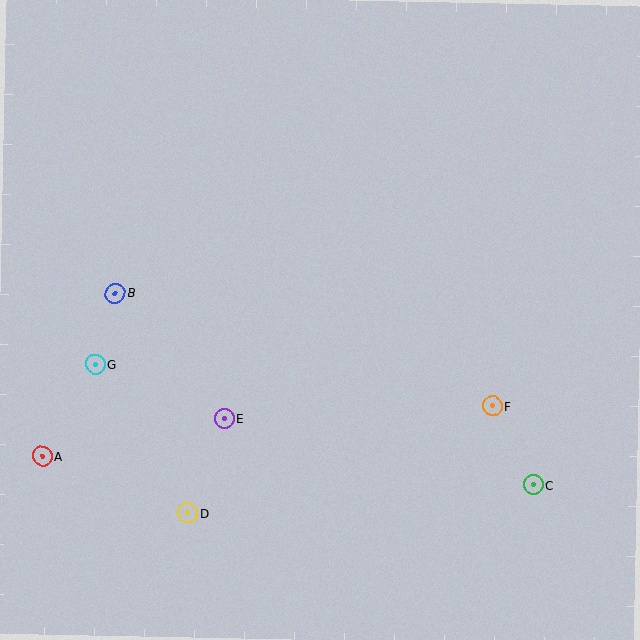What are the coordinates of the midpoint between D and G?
The midpoint between D and G is at (142, 439).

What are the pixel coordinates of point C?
Point C is at (533, 485).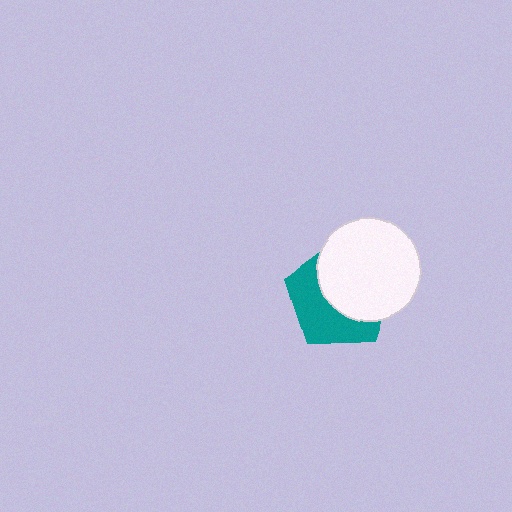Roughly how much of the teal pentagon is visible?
About half of it is visible (roughly 45%).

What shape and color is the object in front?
The object in front is a white circle.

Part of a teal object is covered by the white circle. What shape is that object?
It is a pentagon.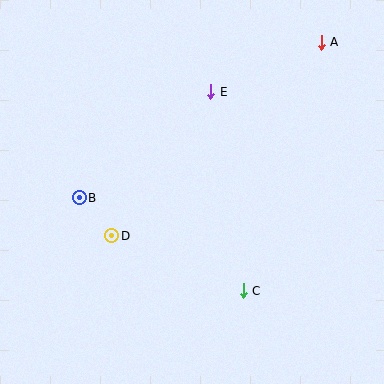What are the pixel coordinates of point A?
Point A is at (321, 42).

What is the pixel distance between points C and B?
The distance between C and B is 189 pixels.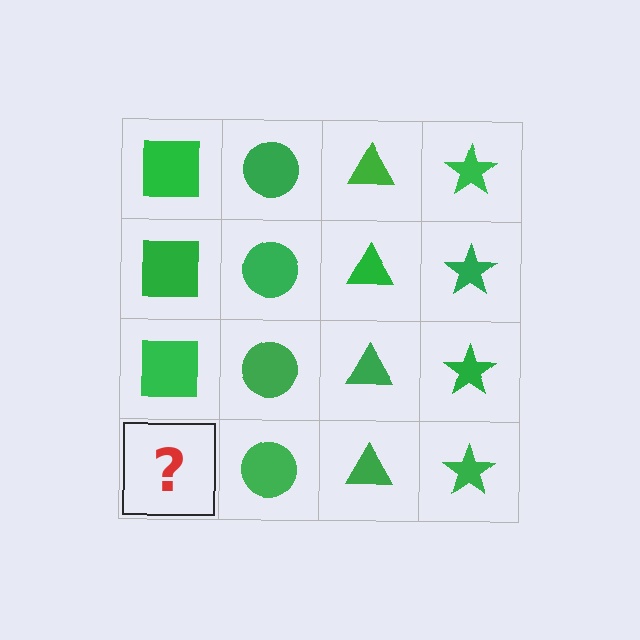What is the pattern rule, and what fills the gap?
The rule is that each column has a consistent shape. The gap should be filled with a green square.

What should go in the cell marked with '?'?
The missing cell should contain a green square.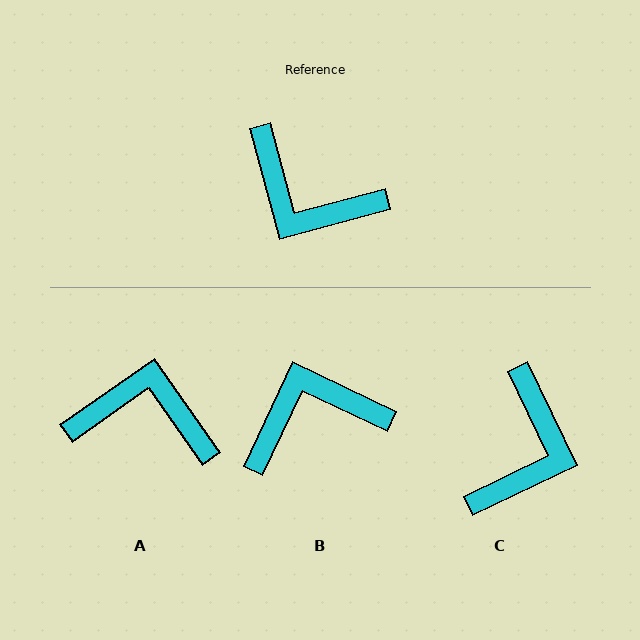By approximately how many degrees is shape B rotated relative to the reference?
Approximately 130 degrees clockwise.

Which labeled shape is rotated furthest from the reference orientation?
A, about 160 degrees away.